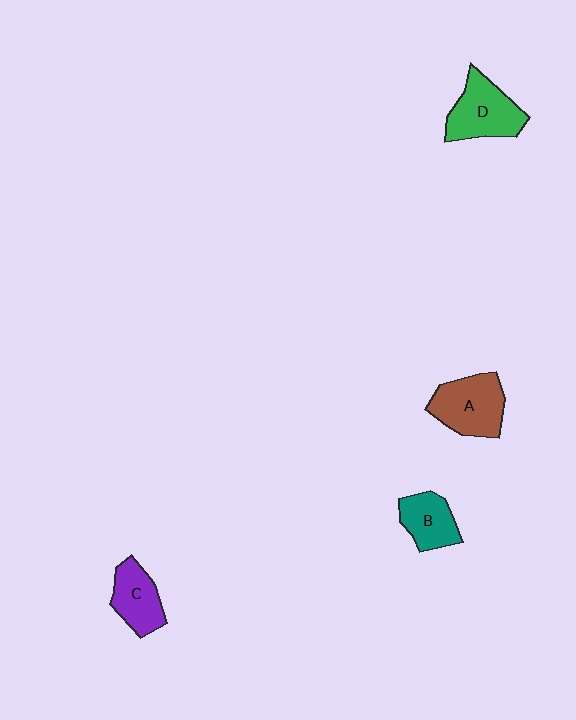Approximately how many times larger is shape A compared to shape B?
Approximately 1.4 times.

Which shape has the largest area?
Shape A (brown).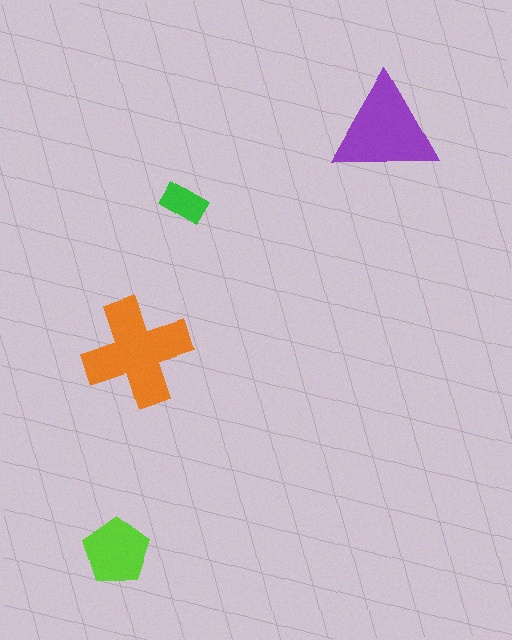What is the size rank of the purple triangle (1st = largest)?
2nd.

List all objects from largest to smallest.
The orange cross, the purple triangle, the lime pentagon, the green rectangle.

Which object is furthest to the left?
The lime pentagon is leftmost.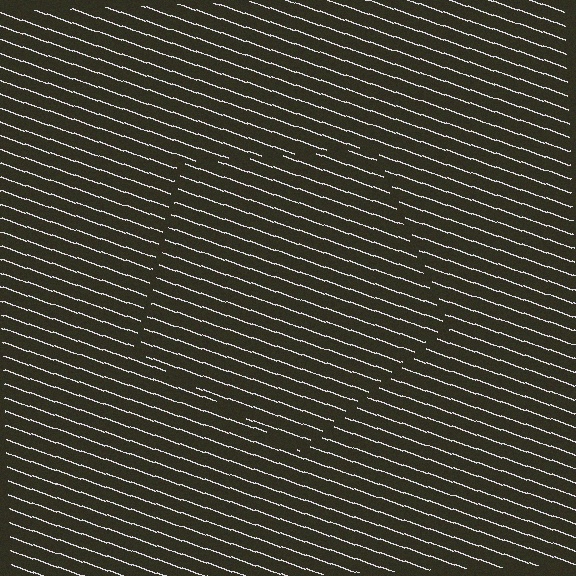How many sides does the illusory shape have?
5 sides — the line-ends trace a pentagon.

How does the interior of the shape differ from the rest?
The interior of the shape contains the same grating, shifted by half a period — the contour is defined by the phase discontinuity where line-ends from the inner and outer gratings abut.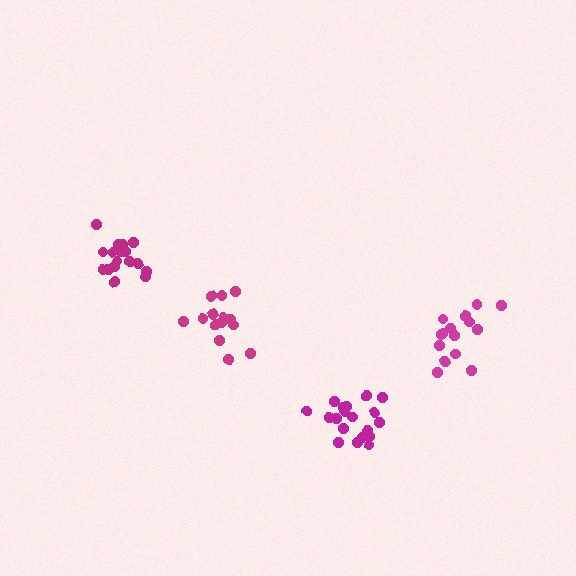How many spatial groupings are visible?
There are 4 spatial groupings.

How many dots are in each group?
Group 1: 19 dots, Group 2: 15 dots, Group 3: 20 dots, Group 4: 14 dots (68 total).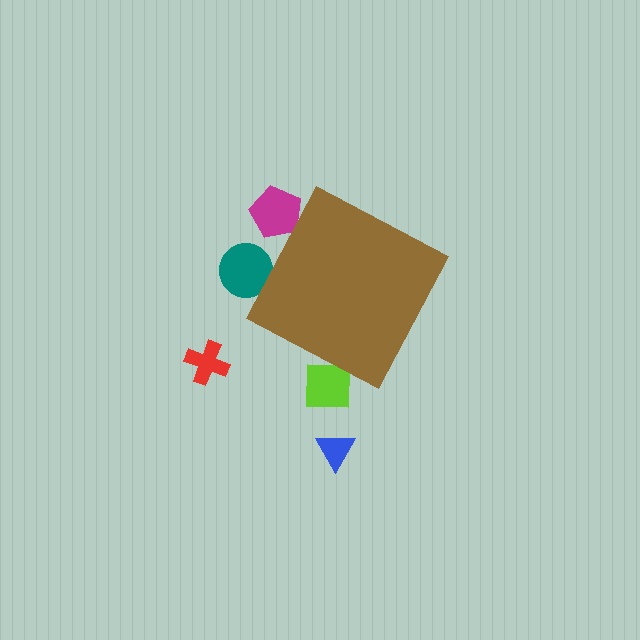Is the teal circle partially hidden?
Yes, the teal circle is partially hidden behind the brown diamond.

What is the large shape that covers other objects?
A brown diamond.